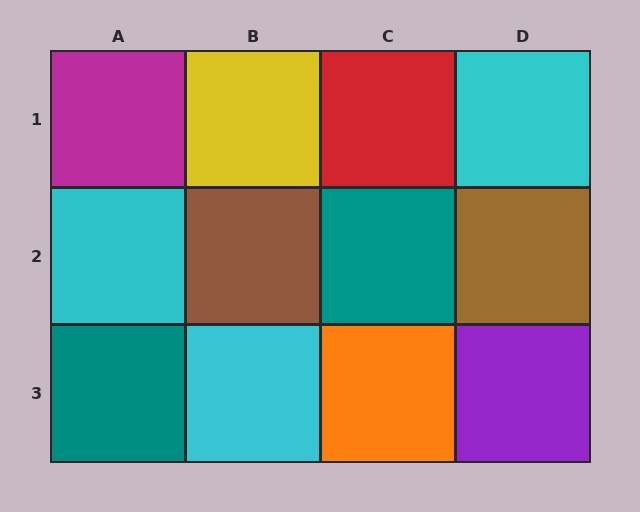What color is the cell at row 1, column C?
Red.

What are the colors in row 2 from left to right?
Cyan, brown, teal, brown.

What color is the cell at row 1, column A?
Magenta.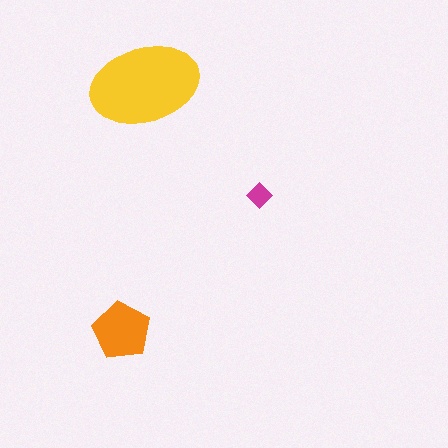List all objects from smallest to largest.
The magenta diamond, the orange pentagon, the yellow ellipse.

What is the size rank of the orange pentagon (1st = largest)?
2nd.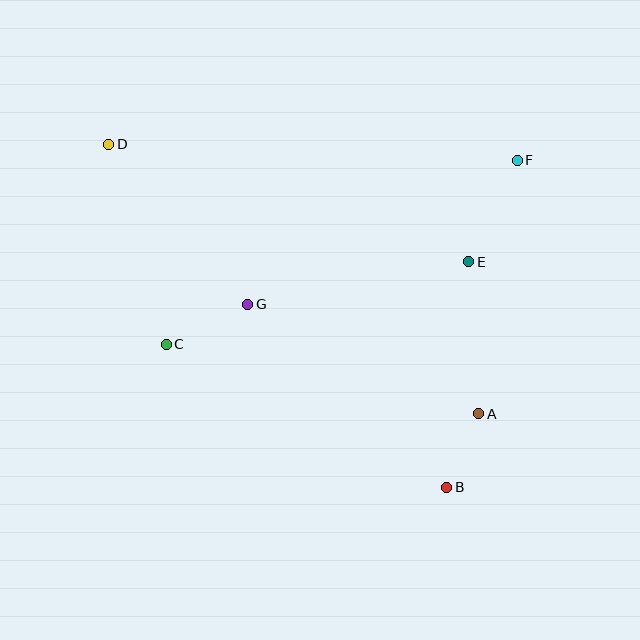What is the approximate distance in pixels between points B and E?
The distance between B and E is approximately 227 pixels.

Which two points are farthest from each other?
Points B and D are farthest from each other.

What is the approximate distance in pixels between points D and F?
The distance between D and F is approximately 409 pixels.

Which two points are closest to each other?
Points A and B are closest to each other.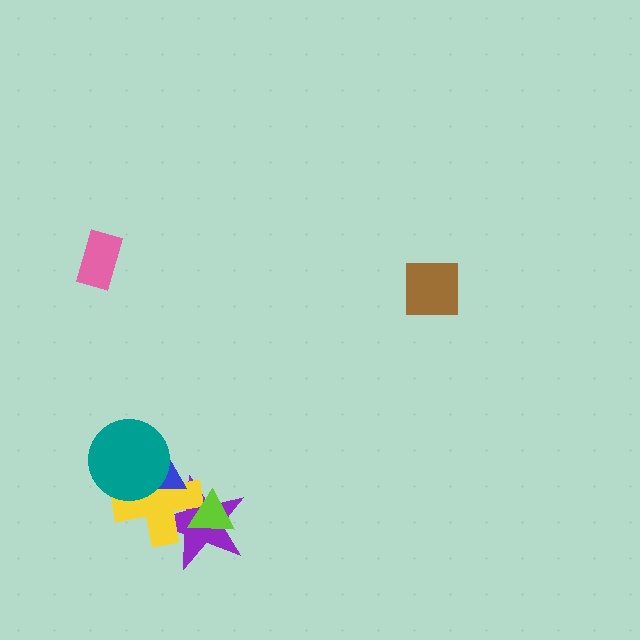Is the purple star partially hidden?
Yes, it is partially covered by another shape.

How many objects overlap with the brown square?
0 objects overlap with the brown square.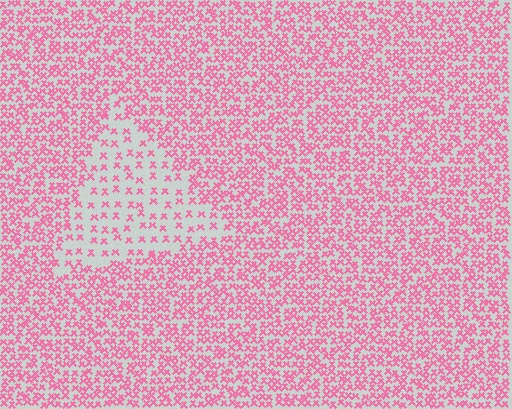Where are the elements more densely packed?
The elements are more densely packed outside the triangle boundary.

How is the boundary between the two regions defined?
The boundary is defined by a change in element density (approximately 2.5x ratio). All elements are the same color, size, and shape.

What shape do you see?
I see a triangle.